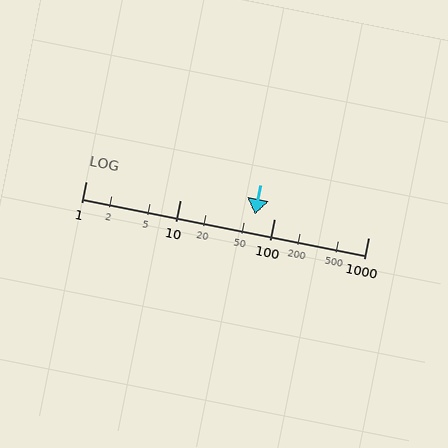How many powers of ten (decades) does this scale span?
The scale spans 3 decades, from 1 to 1000.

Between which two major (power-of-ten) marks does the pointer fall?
The pointer is between 10 and 100.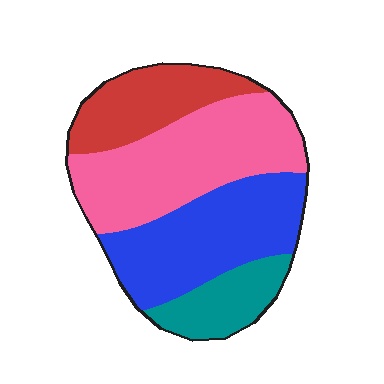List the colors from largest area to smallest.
From largest to smallest: pink, blue, red, teal.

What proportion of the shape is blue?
Blue covers around 30% of the shape.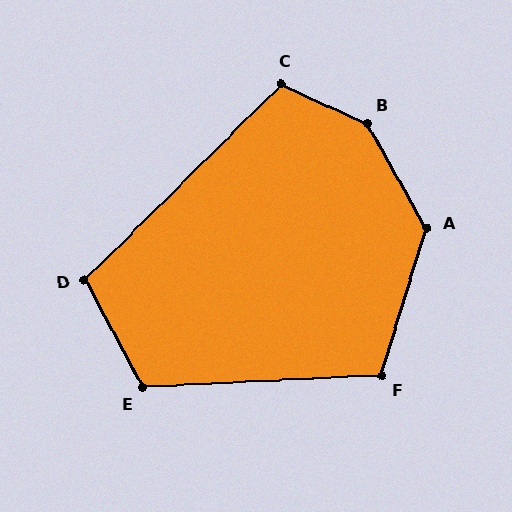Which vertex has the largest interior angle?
B, at approximately 144 degrees.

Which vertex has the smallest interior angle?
D, at approximately 106 degrees.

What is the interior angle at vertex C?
Approximately 111 degrees (obtuse).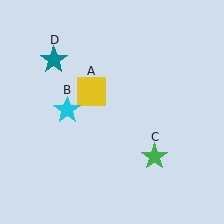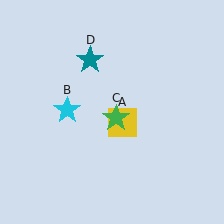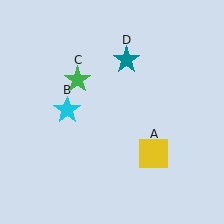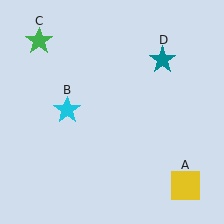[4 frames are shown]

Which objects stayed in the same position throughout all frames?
Cyan star (object B) remained stationary.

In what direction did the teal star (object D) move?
The teal star (object D) moved right.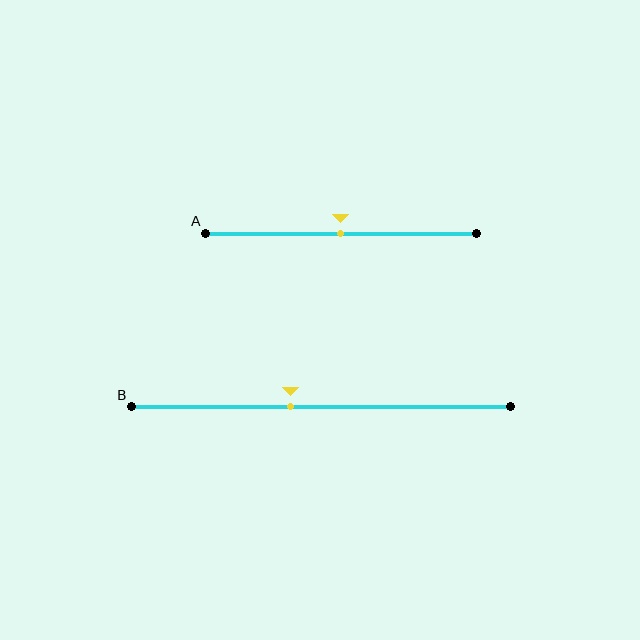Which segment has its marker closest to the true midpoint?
Segment A has its marker closest to the true midpoint.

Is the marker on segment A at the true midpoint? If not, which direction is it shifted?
Yes, the marker on segment A is at the true midpoint.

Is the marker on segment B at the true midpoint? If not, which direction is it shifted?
No, the marker on segment B is shifted to the left by about 8% of the segment length.